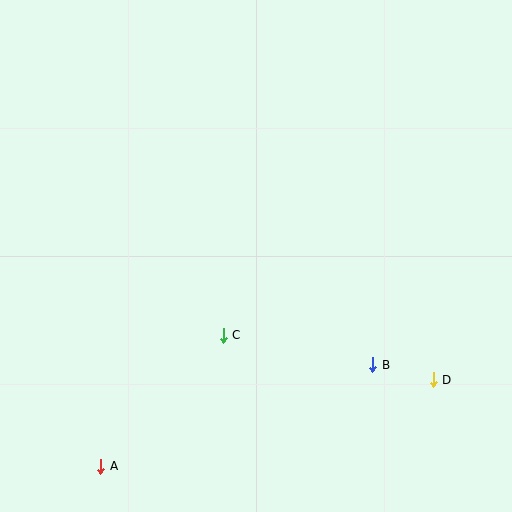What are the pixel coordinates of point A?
Point A is at (101, 466).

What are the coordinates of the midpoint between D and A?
The midpoint between D and A is at (267, 423).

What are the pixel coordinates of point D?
Point D is at (433, 380).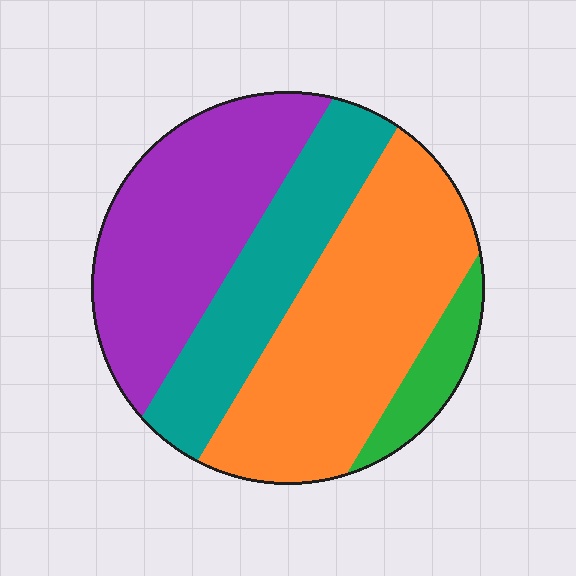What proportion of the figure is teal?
Teal takes up about one fifth (1/5) of the figure.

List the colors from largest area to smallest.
From largest to smallest: orange, purple, teal, green.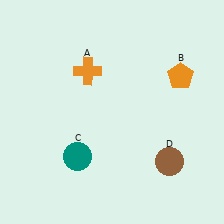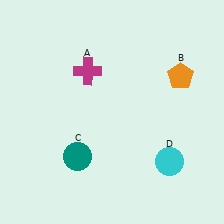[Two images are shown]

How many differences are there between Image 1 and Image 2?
There are 2 differences between the two images.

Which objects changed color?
A changed from orange to magenta. D changed from brown to cyan.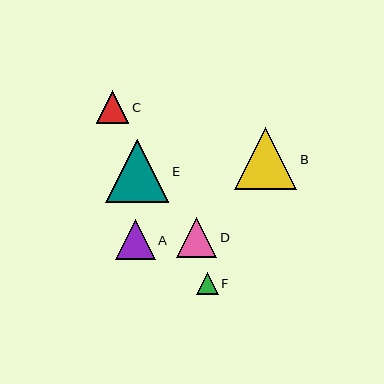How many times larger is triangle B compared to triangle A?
Triangle B is approximately 1.6 times the size of triangle A.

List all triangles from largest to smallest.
From largest to smallest: E, B, D, A, C, F.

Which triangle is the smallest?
Triangle F is the smallest with a size of approximately 22 pixels.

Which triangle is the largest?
Triangle E is the largest with a size of approximately 63 pixels.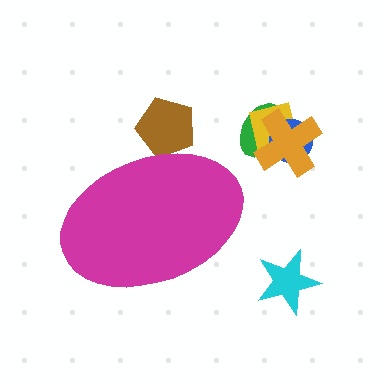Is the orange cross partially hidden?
No, the orange cross is fully visible.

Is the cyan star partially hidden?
No, the cyan star is fully visible.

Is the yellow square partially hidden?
No, the yellow square is fully visible.